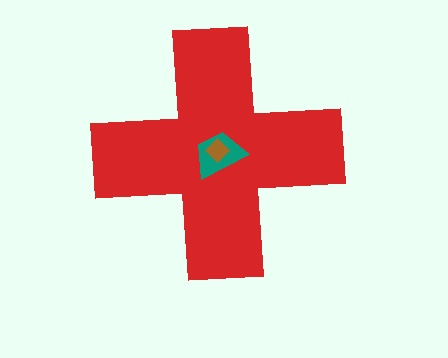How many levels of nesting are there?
3.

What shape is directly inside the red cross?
The teal trapezoid.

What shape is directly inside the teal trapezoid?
The brown diamond.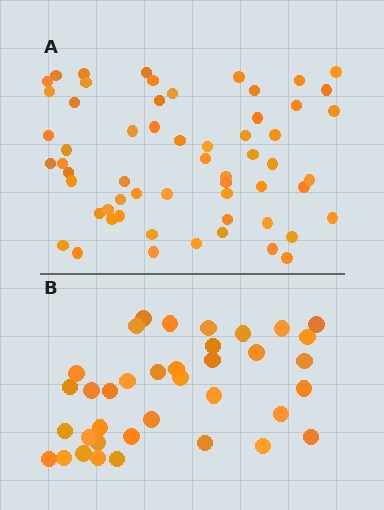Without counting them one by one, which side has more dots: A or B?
Region A (the top region) has more dots.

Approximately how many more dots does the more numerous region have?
Region A has approximately 20 more dots than region B.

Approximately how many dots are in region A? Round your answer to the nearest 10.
About 60 dots. (The exact count is 59, which rounds to 60.)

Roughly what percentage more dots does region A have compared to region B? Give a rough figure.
About 60% more.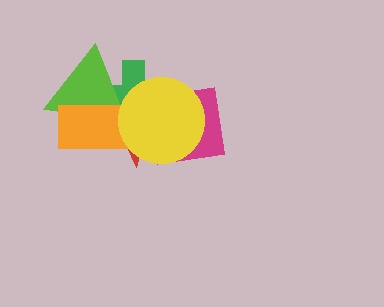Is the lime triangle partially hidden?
Yes, it is partially covered by another shape.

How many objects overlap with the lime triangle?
4 objects overlap with the lime triangle.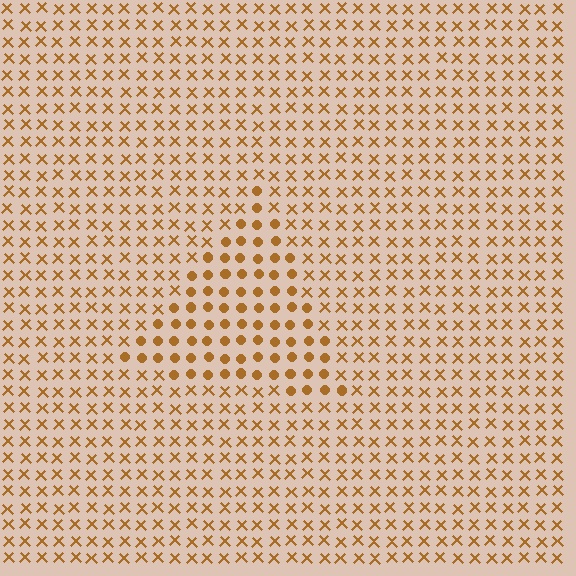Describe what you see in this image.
The image is filled with small brown elements arranged in a uniform grid. A triangle-shaped region contains circles, while the surrounding area contains X marks. The boundary is defined purely by the change in element shape.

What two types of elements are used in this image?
The image uses circles inside the triangle region and X marks outside it.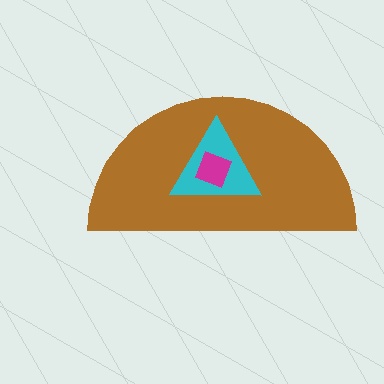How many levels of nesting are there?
3.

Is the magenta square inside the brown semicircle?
Yes.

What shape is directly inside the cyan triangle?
The magenta square.